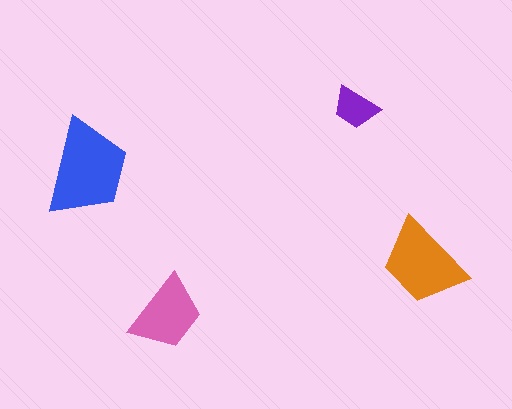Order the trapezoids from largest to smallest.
the blue one, the orange one, the pink one, the purple one.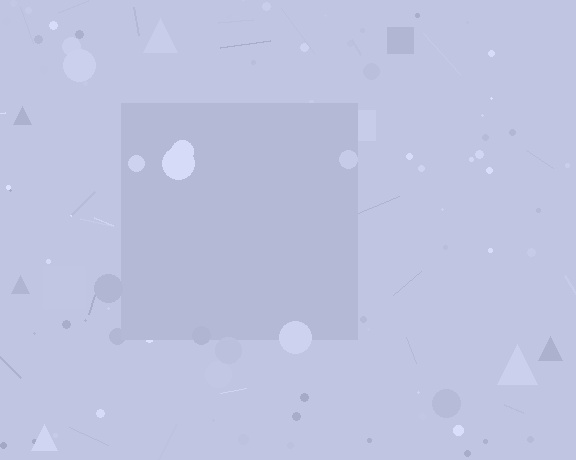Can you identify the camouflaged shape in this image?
The camouflaged shape is a square.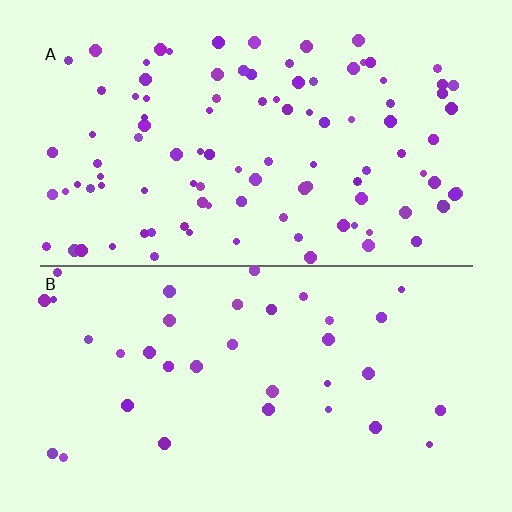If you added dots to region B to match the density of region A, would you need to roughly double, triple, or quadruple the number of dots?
Approximately triple.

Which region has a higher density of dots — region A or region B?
A (the top).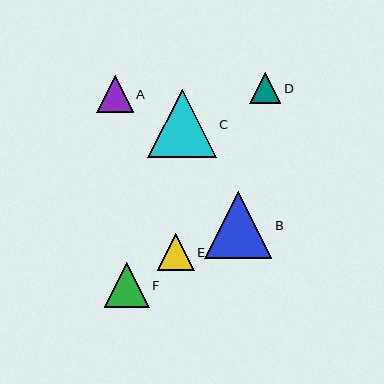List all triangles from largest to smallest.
From largest to smallest: C, B, F, E, A, D.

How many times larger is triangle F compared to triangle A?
Triangle F is approximately 1.2 times the size of triangle A.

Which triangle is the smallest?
Triangle D is the smallest with a size of approximately 31 pixels.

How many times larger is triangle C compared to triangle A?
Triangle C is approximately 1.9 times the size of triangle A.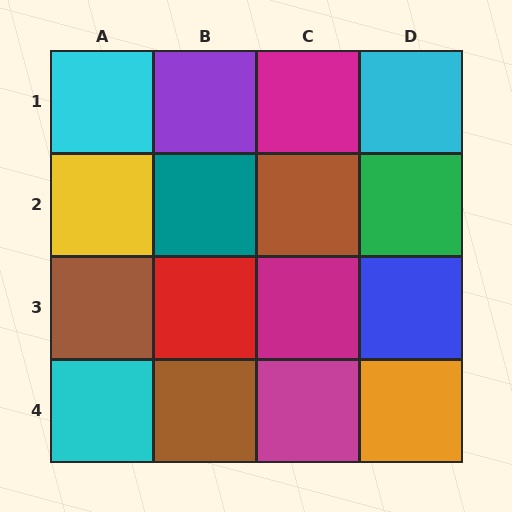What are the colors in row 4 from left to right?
Cyan, brown, magenta, orange.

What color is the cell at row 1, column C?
Magenta.